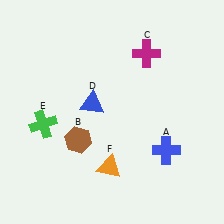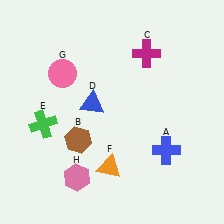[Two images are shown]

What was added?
A pink circle (G), a pink hexagon (H) were added in Image 2.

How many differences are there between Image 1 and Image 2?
There are 2 differences between the two images.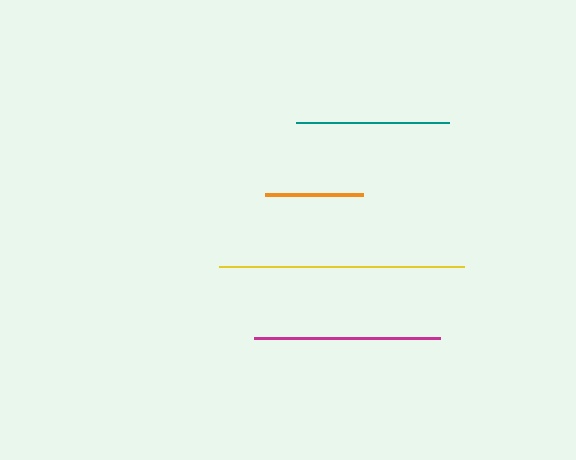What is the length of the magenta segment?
The magenta segment is approximately 186 pixels long.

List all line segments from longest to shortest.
From longest to shortest: yellow, magenta, teal, orange.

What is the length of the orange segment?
The orange segment is approximately 98 pixels long.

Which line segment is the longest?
The yellow line is the longest at approximately 245 pixels.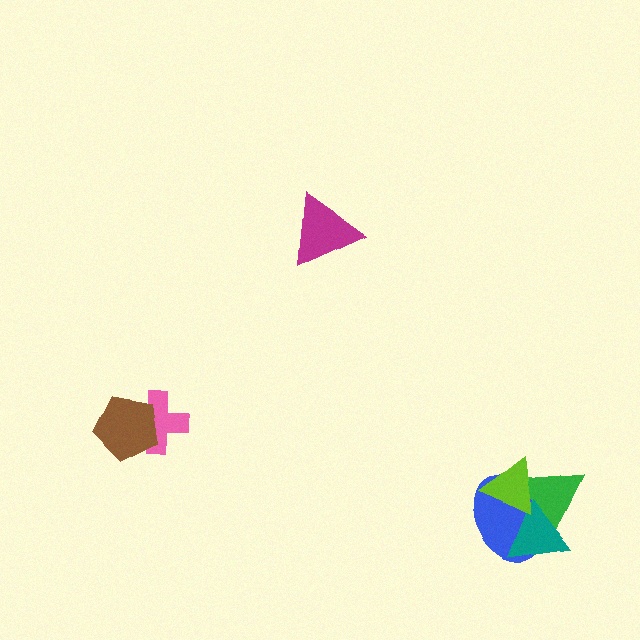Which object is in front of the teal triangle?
The lime triangle is in front of the teal triangle.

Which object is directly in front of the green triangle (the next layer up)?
The blue ellipse is directly in front of the green triangle.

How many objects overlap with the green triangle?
3 objects overlap with the green triangle.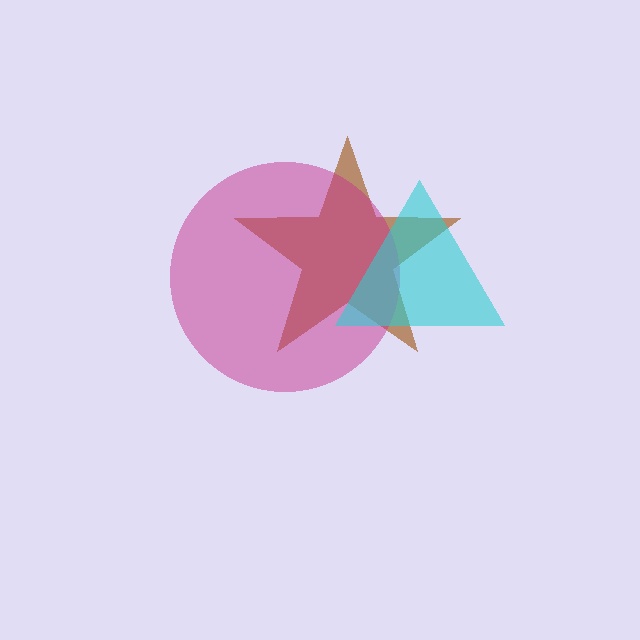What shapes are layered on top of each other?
The layered shapes are: a brown star, a magenta circle, a cyan triangle.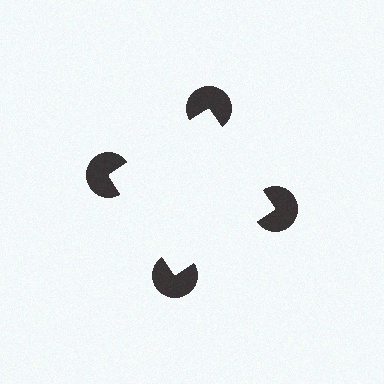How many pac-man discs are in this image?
There are 4 — one at each vertex of the illusory square.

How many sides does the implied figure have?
4 sides.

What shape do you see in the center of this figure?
An illusory square — its edges are inferred from the aligned wedge cuts in the pac-man discs, not physically drawn.